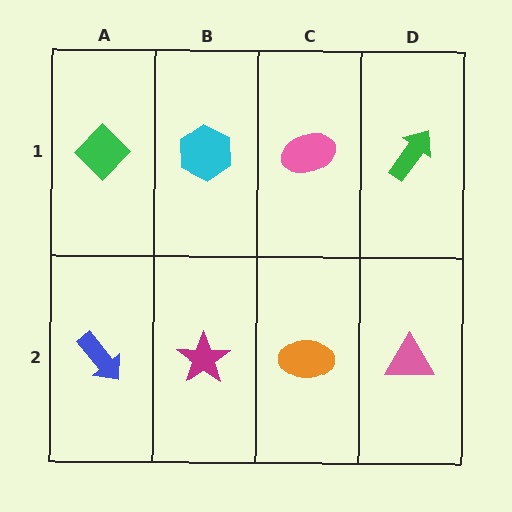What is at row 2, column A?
A blue arrow.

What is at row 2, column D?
A pink triangle.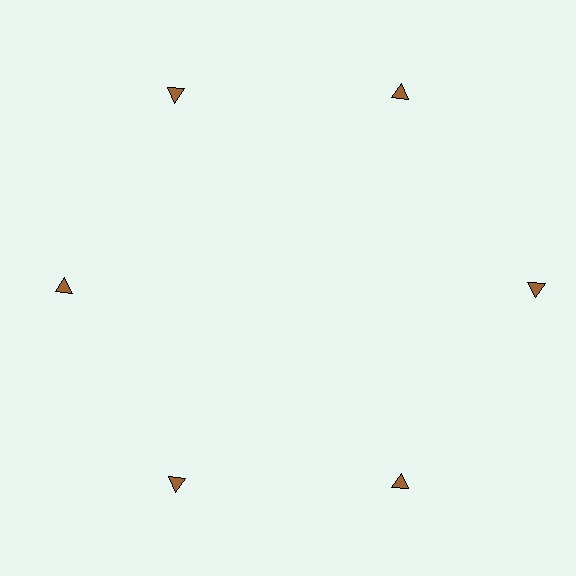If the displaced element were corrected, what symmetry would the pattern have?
It would have 6-fold rotational symmetry — the pattern would map onto itself every 60 degrees.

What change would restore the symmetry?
The symmetry would be restored by moving it inward, back onto the ring so that all 6 triangles sit at equal angles and equal distance from the center.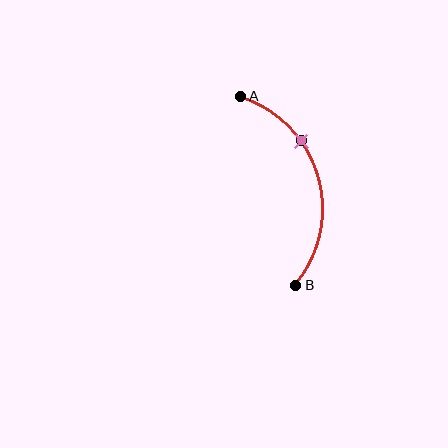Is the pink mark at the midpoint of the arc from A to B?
No. The pink mark lies on the arc but is closer to endpoint A. The arc midpoint would be at the point on the curve equidistant along the arc from both A and B.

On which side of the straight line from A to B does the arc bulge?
The arc bulges to the right of the straight line connecting A and B.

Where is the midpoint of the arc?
The arc midpoint is the point on the curve farthest from the straight line joining A and B. It sits to the right of that line.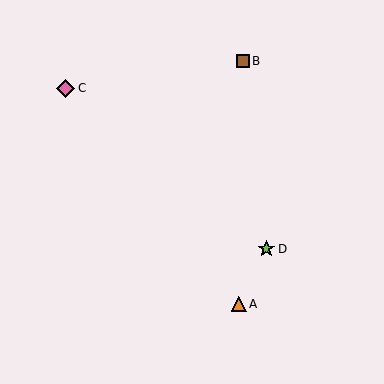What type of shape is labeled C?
Shape C is a pink diamond.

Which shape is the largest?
The pink diamond (labeled C) is the largest.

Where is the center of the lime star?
The center of the lime star is at (266, 249).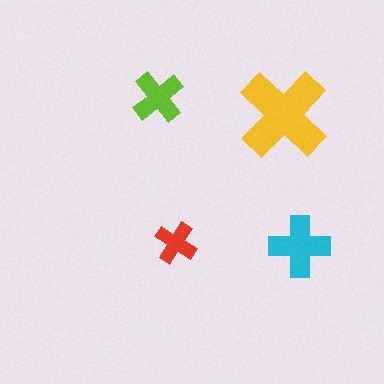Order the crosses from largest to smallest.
the yellow one, the cyan one, the lime one, the red one.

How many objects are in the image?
There are 4 objects in the image.